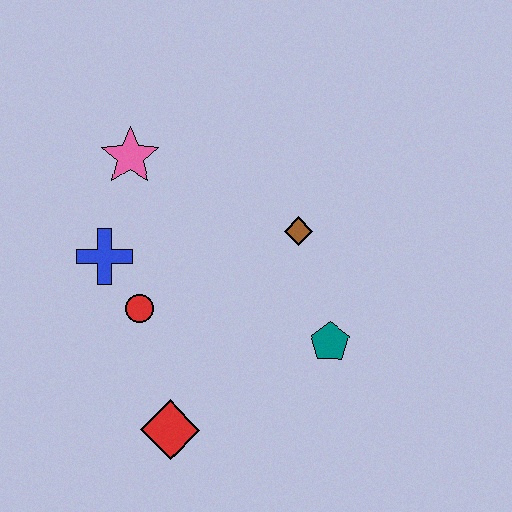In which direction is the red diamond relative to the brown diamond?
The red diamond is below the brown diamond.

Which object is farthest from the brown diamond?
The red diamond is farthest from the brown diamond.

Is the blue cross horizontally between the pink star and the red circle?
No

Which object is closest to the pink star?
The blue cross is closest to the pink star.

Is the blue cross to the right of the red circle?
No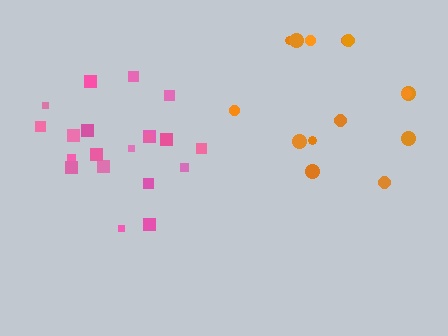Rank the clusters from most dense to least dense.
pink, orange.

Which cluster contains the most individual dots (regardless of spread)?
Pink (20).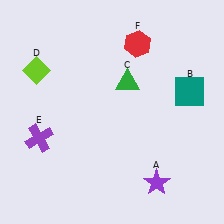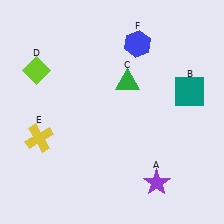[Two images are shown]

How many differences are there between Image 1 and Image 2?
There are 2 differences between the two images.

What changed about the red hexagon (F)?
In Image 1, F is red. In Image 2, it changed to blue.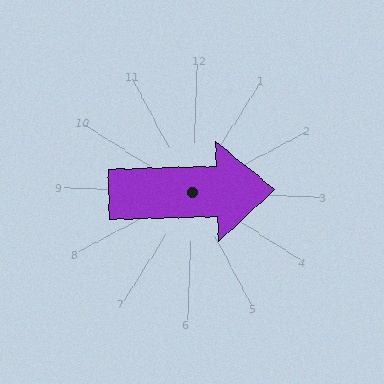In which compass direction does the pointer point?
East.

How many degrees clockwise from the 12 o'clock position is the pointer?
Approximately 86 degrees.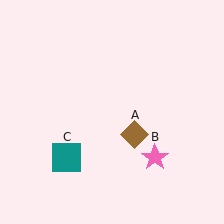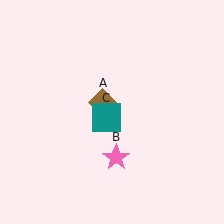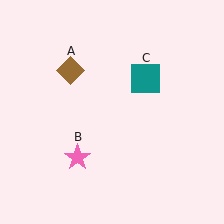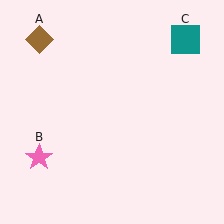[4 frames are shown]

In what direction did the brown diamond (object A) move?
The brown diamond (object A) moved up and to the left.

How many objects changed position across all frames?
3 objects changed position: brown diamond (object A), pink star (object B), teal square (object C).